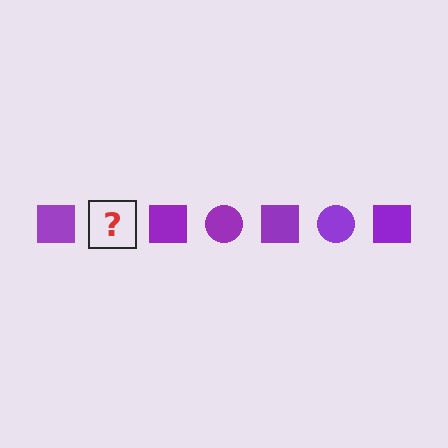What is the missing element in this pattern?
The missing element is a purple circle.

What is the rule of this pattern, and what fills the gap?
The rule is that the pattern cycles through square, circle shapes in purple. The gap should be filled with a purple circle.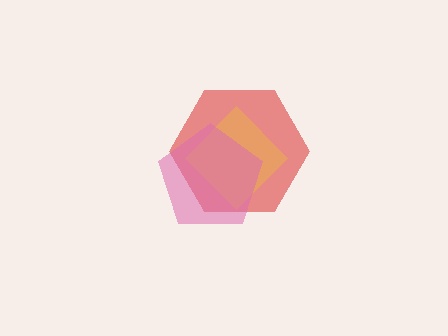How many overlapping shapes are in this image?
There are 3 overlapping shapes in the image.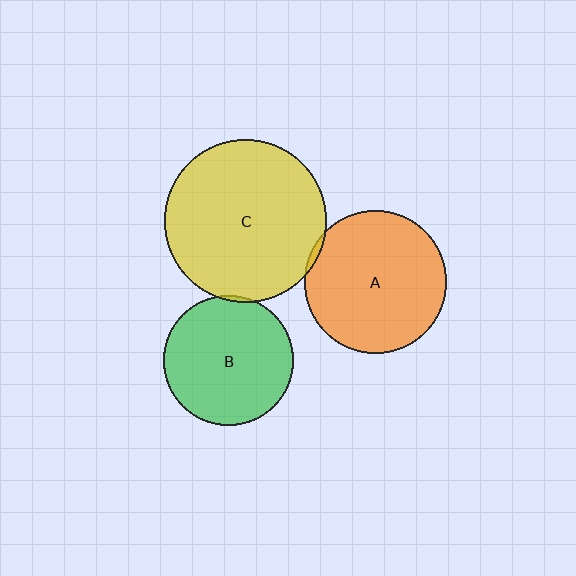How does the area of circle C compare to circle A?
Approximately 1.3 times.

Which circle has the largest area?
Circle C (yellow).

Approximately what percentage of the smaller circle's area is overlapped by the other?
Approximately 5%.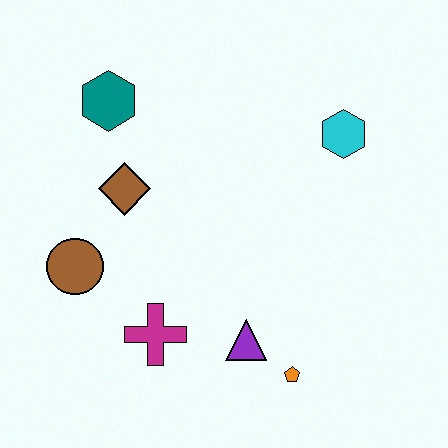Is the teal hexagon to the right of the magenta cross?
No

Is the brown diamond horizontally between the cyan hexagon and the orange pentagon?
No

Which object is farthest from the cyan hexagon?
The brown circle is farthest from the cyan hexagon.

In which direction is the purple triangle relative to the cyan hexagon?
The purple triangle is below the cyan hexagon.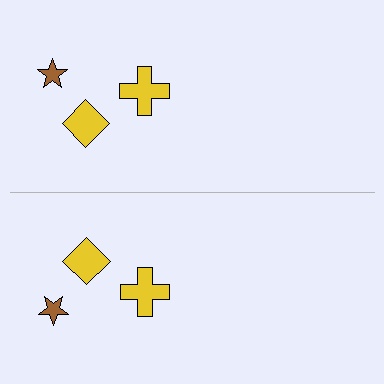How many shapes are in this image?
There are 6 shapes in this image.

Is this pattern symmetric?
Yes, this pattern has bilateral (reflection) symmetry.